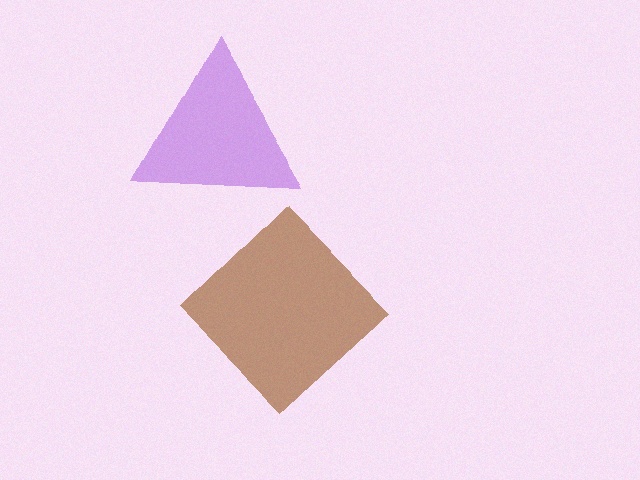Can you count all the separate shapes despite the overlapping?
Yes, there are 2 separate shapes.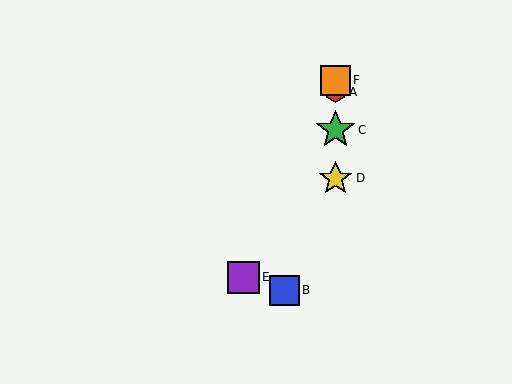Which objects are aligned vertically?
Objects A, C, D, F are aligned vertically.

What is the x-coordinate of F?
Object F is at x≈335.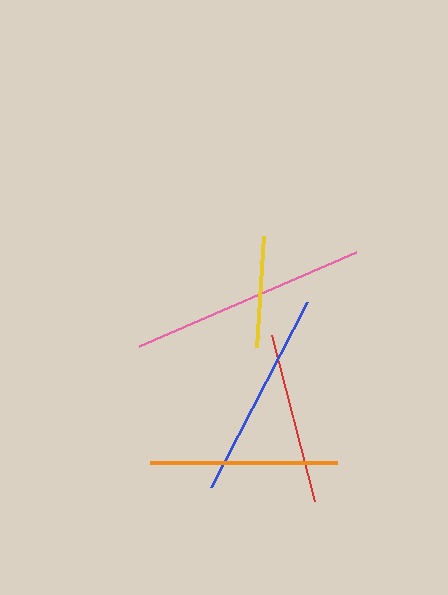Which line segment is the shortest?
The yellow line is the shortest at approximately 112 pixels.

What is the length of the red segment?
The red segment is approximately 172 pixels long.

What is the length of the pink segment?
The pink segment is approximately 236 pixels long.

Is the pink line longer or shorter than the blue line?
The pink line is longer than the blue line.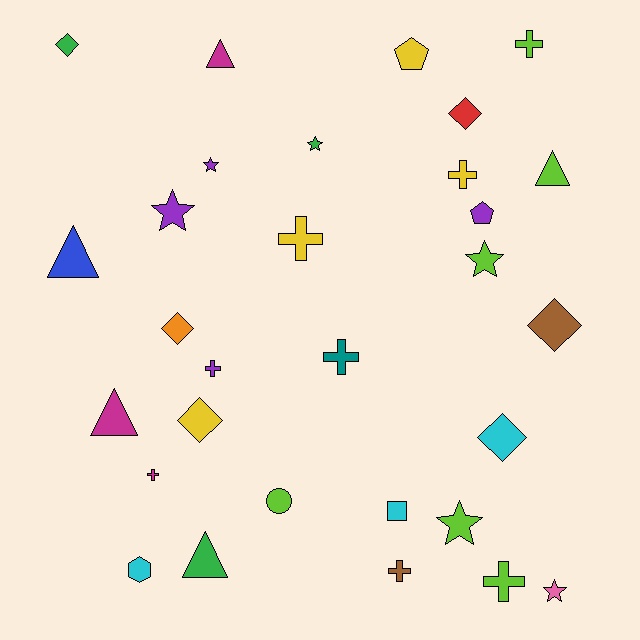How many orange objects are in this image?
There is 1 orange object.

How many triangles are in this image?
There are 5 triangles.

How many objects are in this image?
There are 30 objects.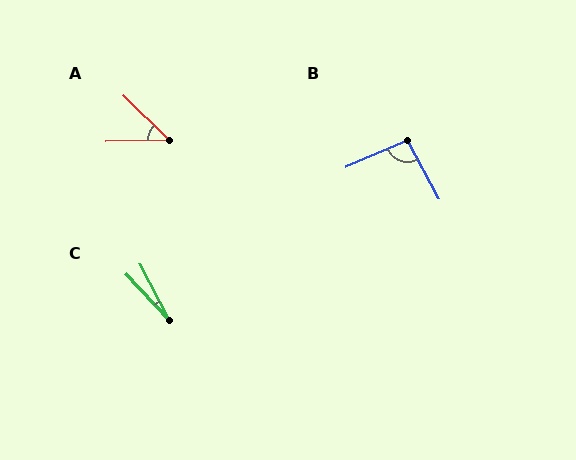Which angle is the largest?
B, at approximately 95 degrees.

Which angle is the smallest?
C, at approximately 16 degrees.